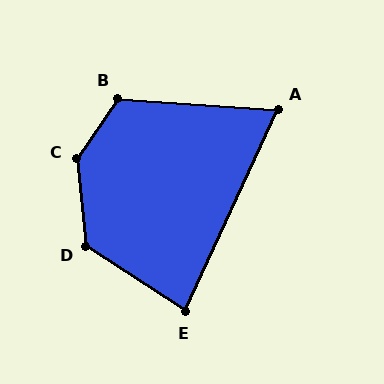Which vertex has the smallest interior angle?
A, at approximately 69 degrees.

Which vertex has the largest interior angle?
C, at approximately 141 degrees.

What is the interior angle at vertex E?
Approximately 82 degrees (acute).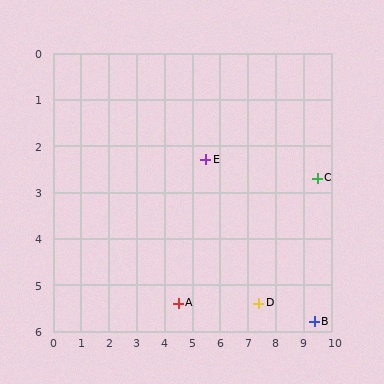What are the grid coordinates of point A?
Point A is at approximately (4.5, 5.4).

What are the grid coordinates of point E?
Point E is at approximately (5.5, 2.3).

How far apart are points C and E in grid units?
Points C and E are about 4.0 grid units apart.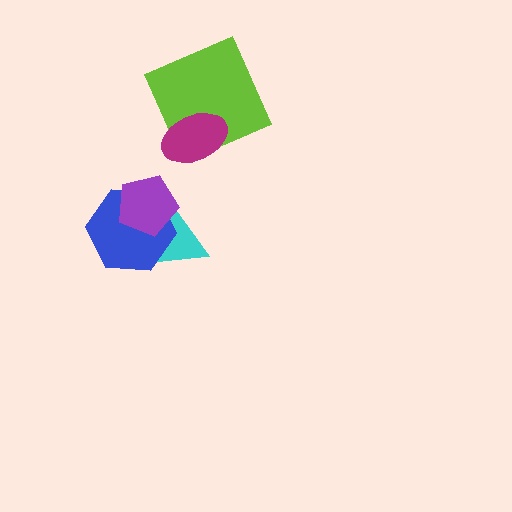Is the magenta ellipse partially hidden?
No, no other shape covers it.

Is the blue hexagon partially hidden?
Yes, it is partially covered by another shape.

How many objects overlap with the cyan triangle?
2 objects overlap with the cyan triangle.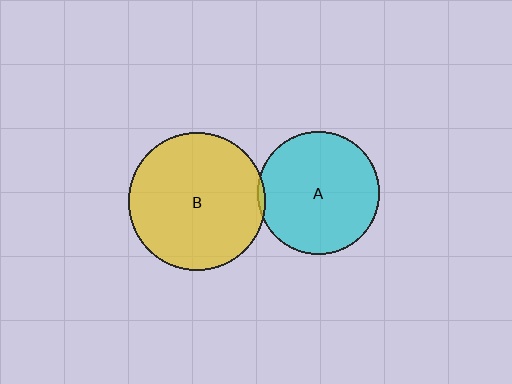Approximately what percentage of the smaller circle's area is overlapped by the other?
Approximately 5%.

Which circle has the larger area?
Circle B (yellow).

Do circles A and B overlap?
Yes.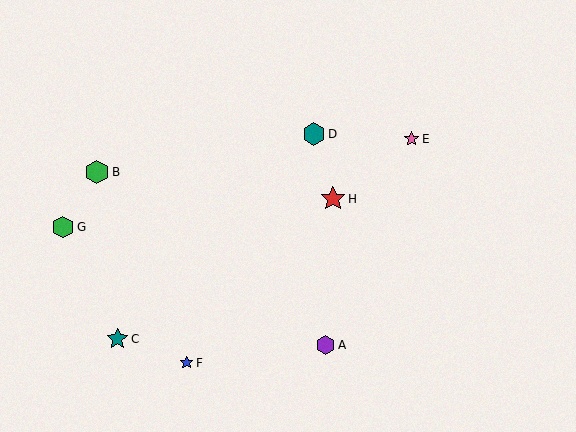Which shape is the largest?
The red star (labeled H) is the largest.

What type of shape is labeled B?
Shape B is a green hexagon.